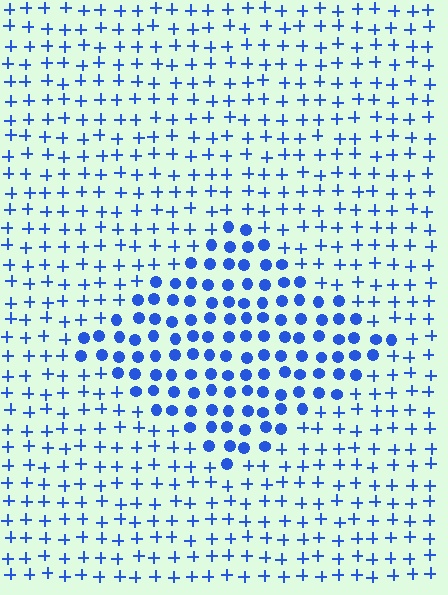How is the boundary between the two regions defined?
The boundary is defined by a change in element shape: circles inside vs. plus signs outside. All elements share the same color and spacing.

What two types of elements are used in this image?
The image uses circles inside the diamond region and plus signs outside it.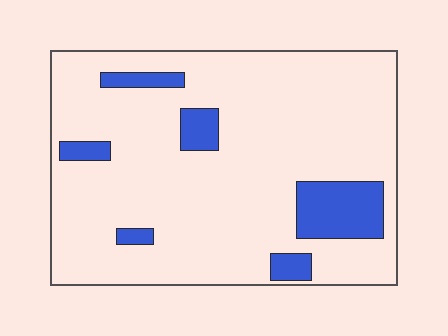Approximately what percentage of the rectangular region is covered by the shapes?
Approximately 15%.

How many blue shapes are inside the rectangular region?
6.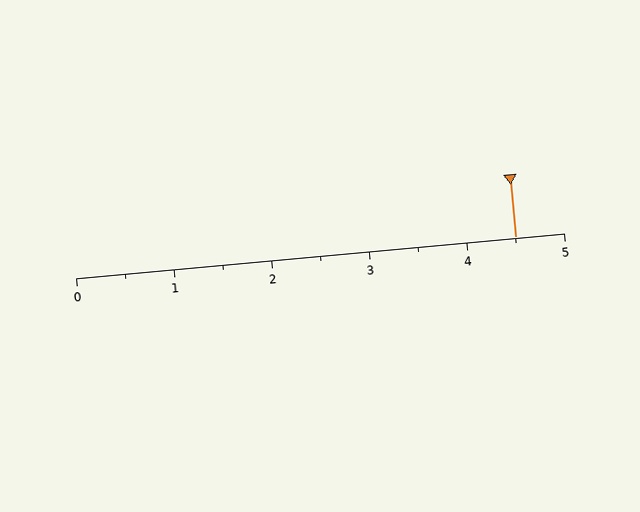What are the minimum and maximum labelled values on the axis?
The axis runs from 0 to 5.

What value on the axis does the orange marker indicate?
The marker indicates approximately 4.5.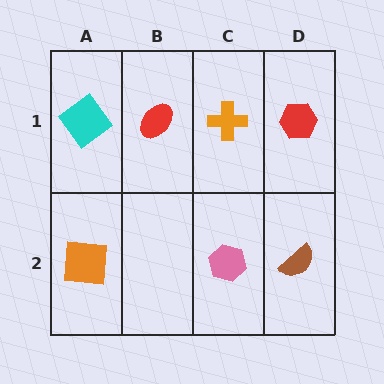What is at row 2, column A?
An orange square.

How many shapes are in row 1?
4 shapes.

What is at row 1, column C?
An orange cross.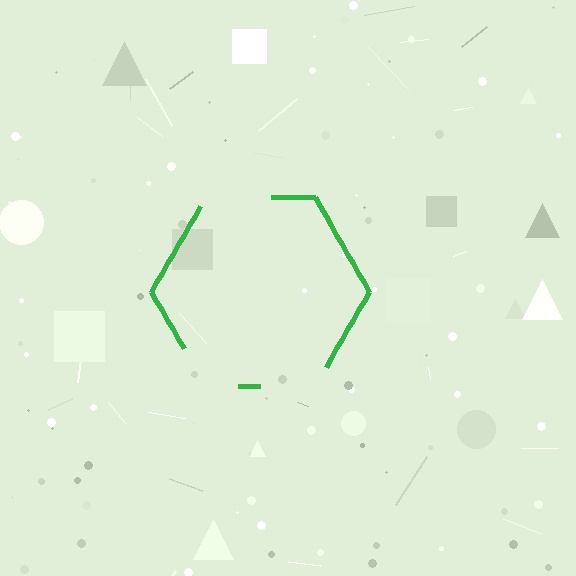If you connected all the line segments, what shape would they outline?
They would outline a hexagon.